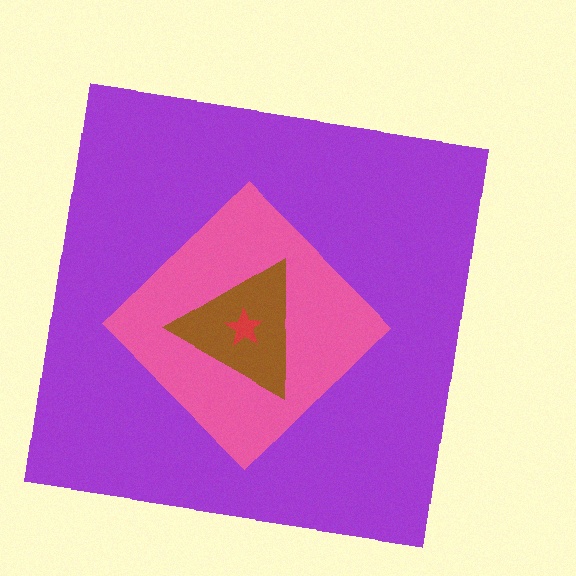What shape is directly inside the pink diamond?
The brown triangle.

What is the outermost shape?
The purple square.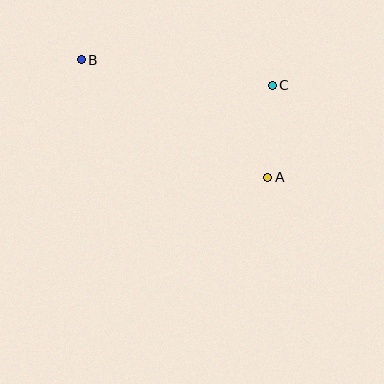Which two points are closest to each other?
Points A and C are closest to each other.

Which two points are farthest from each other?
Points A and B are farthest from each other.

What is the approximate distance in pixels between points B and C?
The distance between B and C is approximately 193 pixels.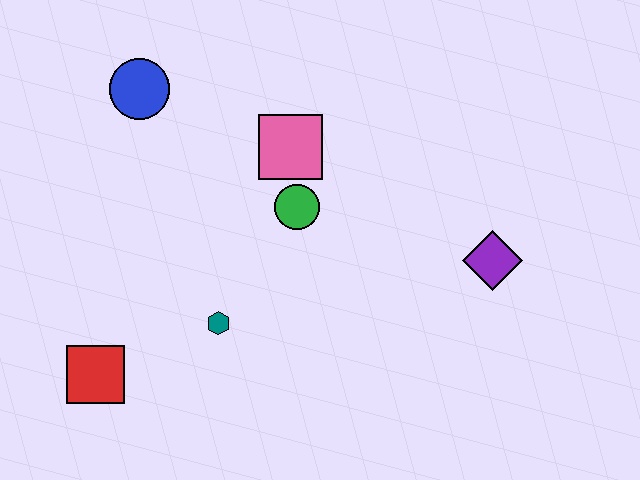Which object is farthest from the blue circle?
The purple diamond is farthest from the blue circle.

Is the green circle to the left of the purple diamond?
Yes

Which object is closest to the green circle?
The pink square is closest to the green circle.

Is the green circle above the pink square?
No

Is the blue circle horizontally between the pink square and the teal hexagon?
No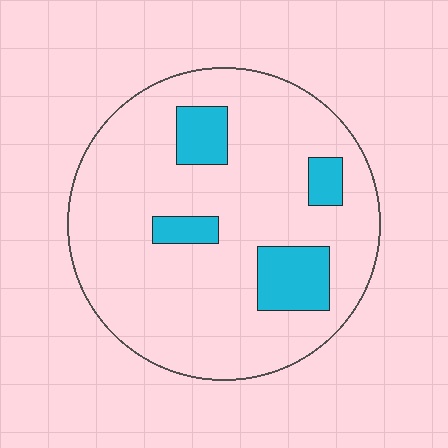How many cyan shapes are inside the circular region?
4.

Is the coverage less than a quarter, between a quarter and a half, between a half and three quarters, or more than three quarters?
Less than a quarter.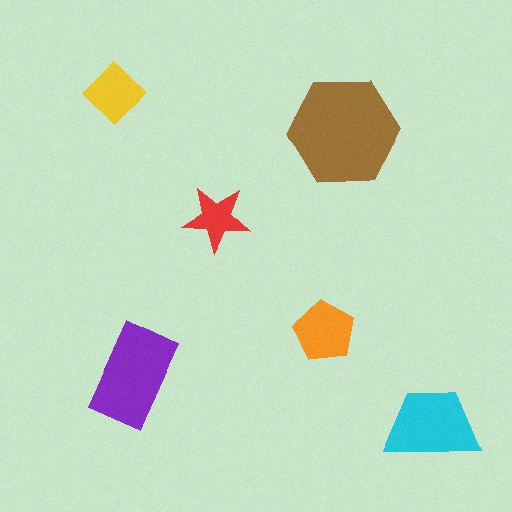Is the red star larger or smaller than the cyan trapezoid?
Smaller.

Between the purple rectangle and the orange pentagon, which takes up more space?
The purple rectangle.